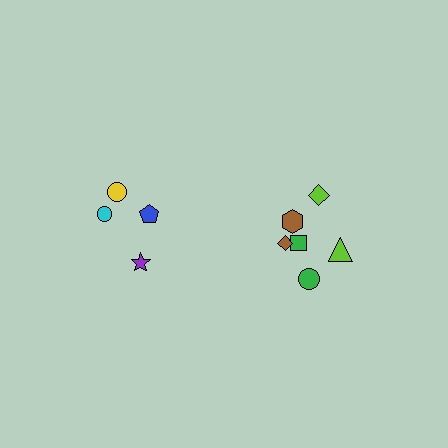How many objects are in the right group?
There are 6 objects.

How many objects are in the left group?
There are 4 objects.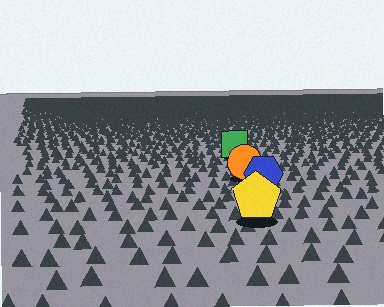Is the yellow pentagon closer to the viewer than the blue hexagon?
Yes. The yellow pentagon is closer — you can tell from the texture gradient: the ground texture is coarser near it.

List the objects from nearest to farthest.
From nearest to farthest: the yellow pentagon, the blue hexagon, the orange circle, the green square.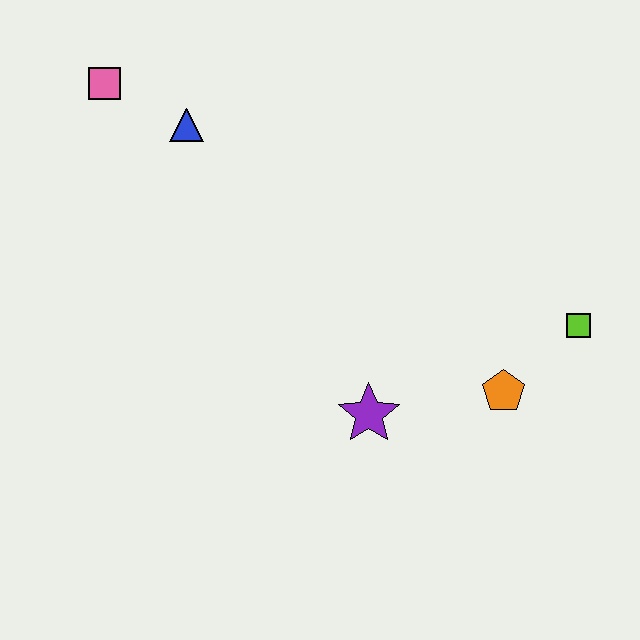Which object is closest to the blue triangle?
The pink square is closest to the blue triangle.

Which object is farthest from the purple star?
The pink square is farthest from the purple star.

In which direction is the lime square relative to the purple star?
The lime square is to the right of the purple star.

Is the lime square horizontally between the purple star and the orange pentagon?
No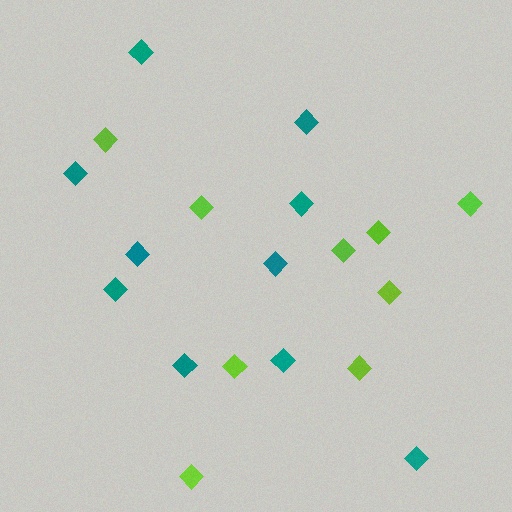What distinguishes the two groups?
There are 2 groups: one group of teal diamonds (10) and one group of lime diamonds (9).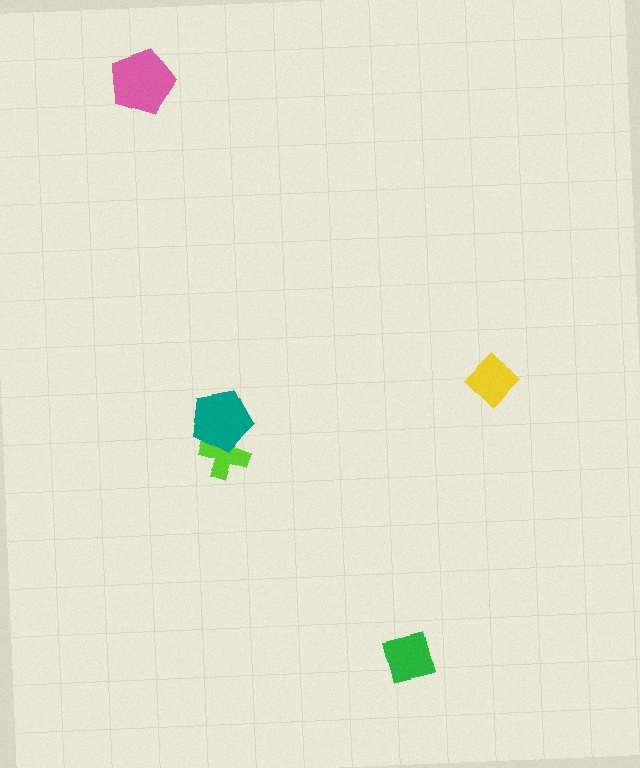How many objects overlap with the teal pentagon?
1 object overlaps with the teal pentagon.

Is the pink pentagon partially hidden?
No, no other shape covers it.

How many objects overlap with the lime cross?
1 object overlaps with the lime cross.